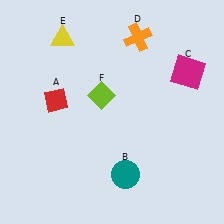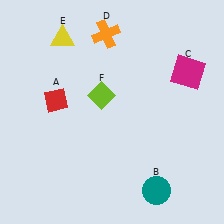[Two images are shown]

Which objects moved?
The objects that moved are: the teal circle (B), the orange cross (D).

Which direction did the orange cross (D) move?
The orange cross (D) moved left.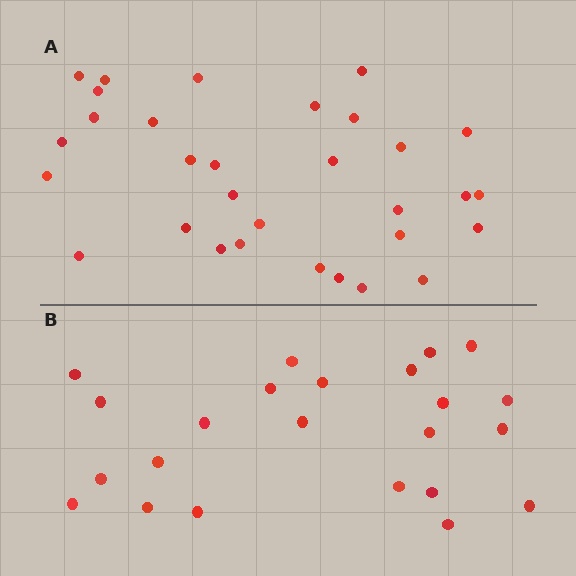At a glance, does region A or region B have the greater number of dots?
Region A (the top region) has more dots.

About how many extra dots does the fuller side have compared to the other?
Region A has roughly 8 or so more dots than region B.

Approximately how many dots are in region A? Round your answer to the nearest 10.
About 30 dots. (The exact count is 31, which rounds to 30.)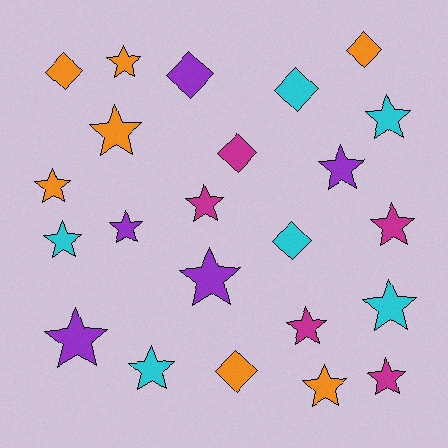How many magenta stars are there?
There are 4 magenta stars.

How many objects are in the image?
There are 23 objects.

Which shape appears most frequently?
Star, with 16 objects.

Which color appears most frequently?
Orange, with 7 objects.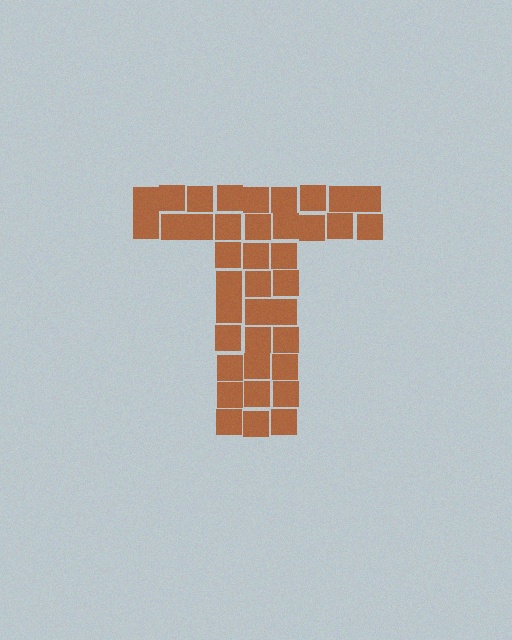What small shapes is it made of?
It is made of small squares.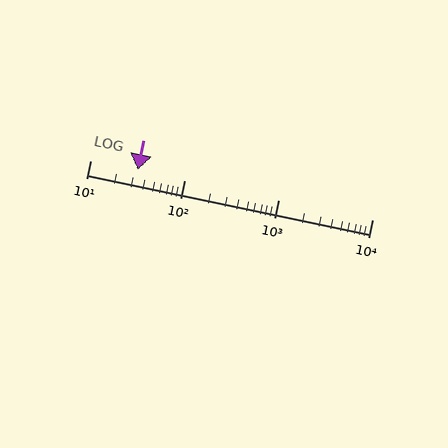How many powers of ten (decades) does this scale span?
The scale spans 3 decades, from 10 to 10000.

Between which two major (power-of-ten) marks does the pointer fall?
The pointer is between 10 and 100.